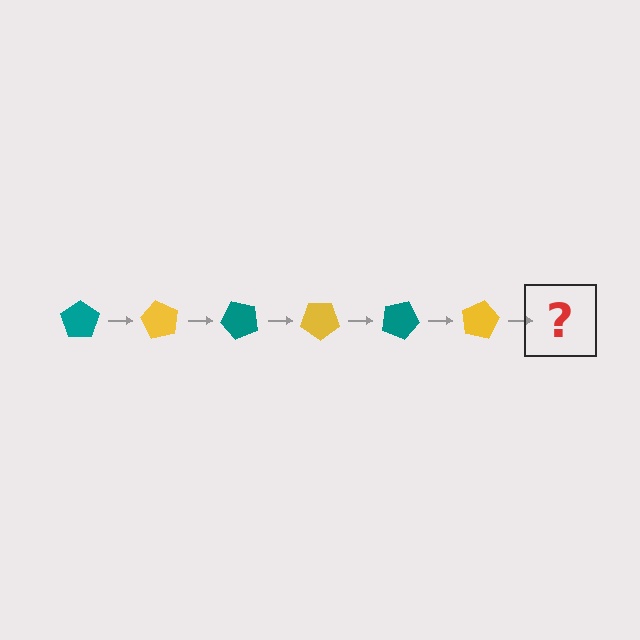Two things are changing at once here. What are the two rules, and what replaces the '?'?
The two rules are that it rotates 60 degrees each step and the color cycles through teal and yellow. The '?' should be a teal pentagon, rotated 360 degrees from the start.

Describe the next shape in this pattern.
It should be a teal pentagon, rotated 360 degrees from the start.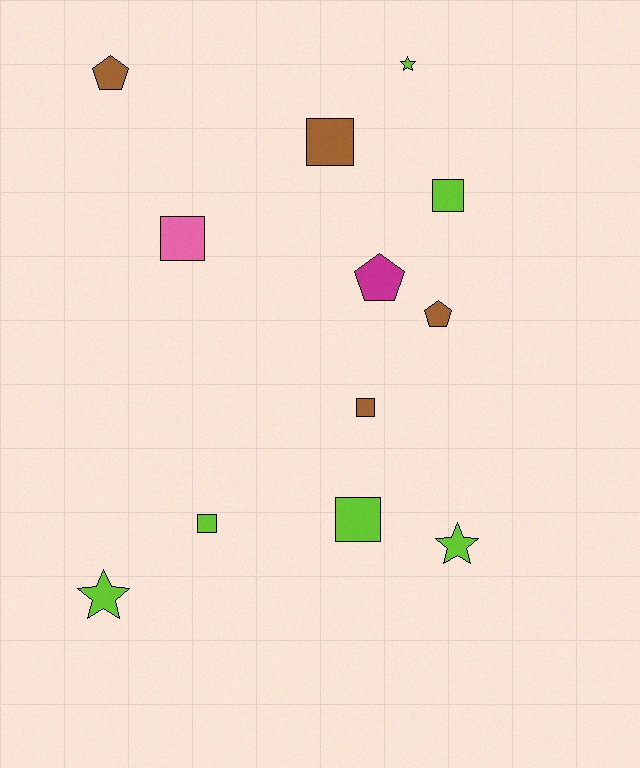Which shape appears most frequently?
Square, with 6 objects.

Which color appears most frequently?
Lime, with 6 objects.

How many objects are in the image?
There are 12 objects.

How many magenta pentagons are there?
There is 1 magenta pentagon.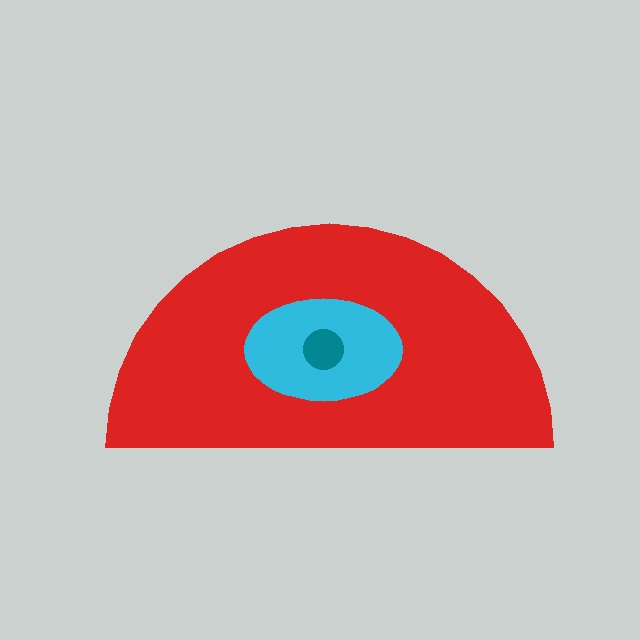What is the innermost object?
The teal circle.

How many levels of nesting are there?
3.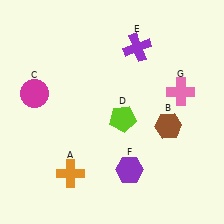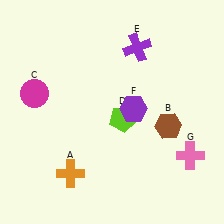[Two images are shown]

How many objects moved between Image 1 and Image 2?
2 objects moved between the two images.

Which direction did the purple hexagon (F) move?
The purple hexagon (F) moved up.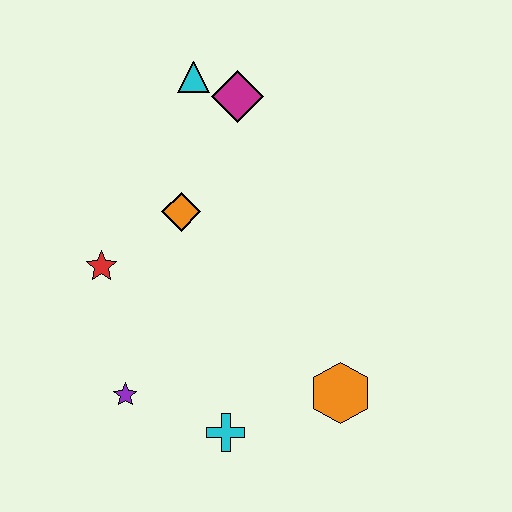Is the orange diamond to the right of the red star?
Yes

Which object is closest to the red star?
The orange diamond is closest to the red star.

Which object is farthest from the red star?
The orange hexagon is farthest from the red star.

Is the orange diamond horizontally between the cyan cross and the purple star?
Yes